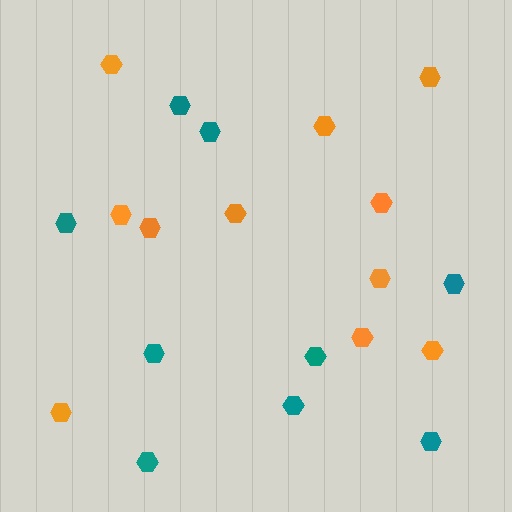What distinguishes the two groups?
There are 2 groups: one group of orange hexagons (11) and one group of teal hexagons (9).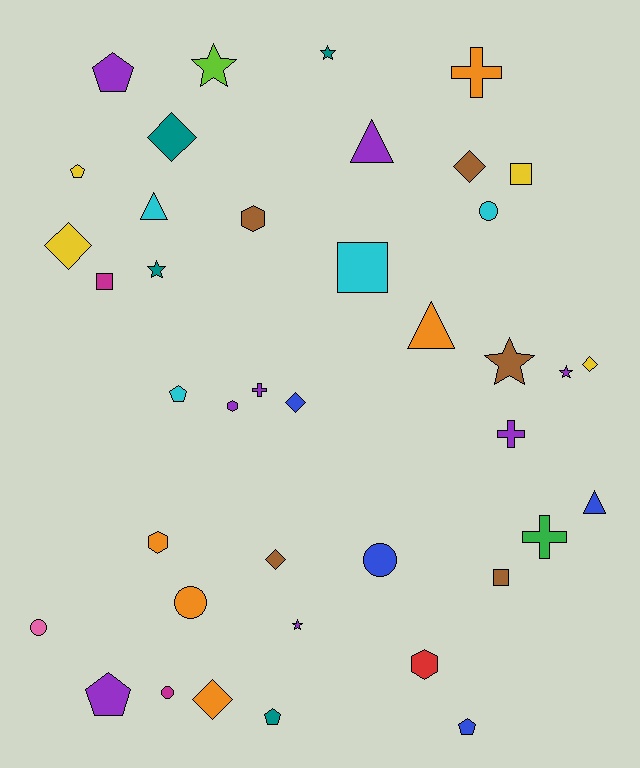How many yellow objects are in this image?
There are 4 yellow objects.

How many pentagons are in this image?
There are 6 pentagons.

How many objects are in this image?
There are 40 objects.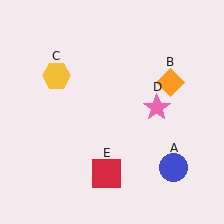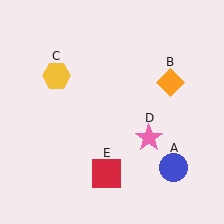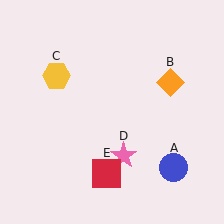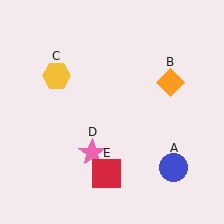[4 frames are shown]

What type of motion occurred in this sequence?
The pink star (object D) rotated clockwise around the center of the scene.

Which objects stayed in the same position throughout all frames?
Blue circle (object A) and orange diamond (object B) and yellow hexagon (object C) and red square (object E) remained stationary.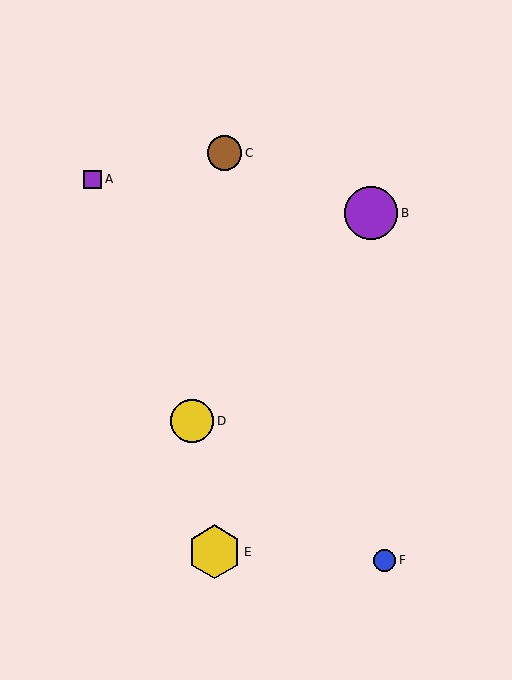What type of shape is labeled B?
Shape B is a purple circle.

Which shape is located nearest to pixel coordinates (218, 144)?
The brown circle (labeled C) at (225, 153) is nearest to that location.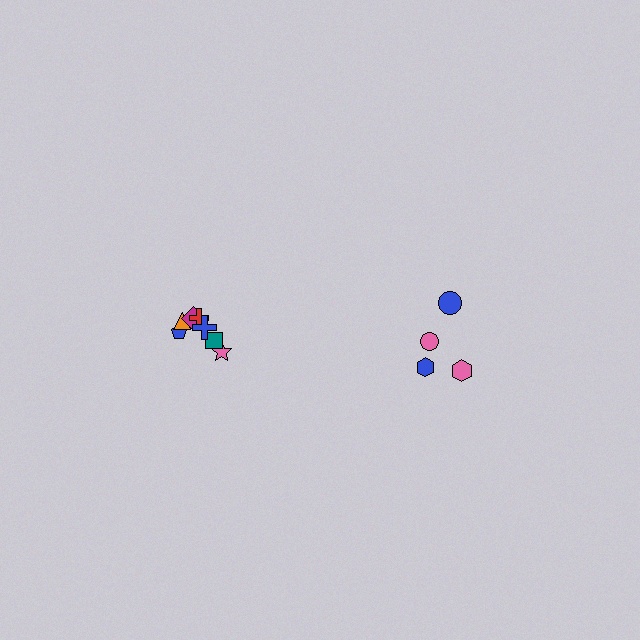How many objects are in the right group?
There are 4 objects.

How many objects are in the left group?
There are 7 objects.